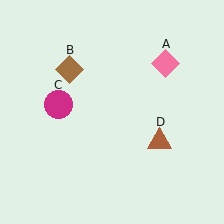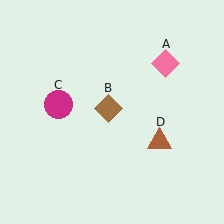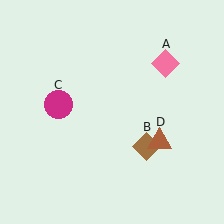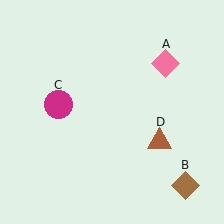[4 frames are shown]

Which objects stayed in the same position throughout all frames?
Pink diamond (object A) and magenta circle (object C) and brown triangle (object D) remained stationary.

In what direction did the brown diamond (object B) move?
The brown diamond (object B) moved down and to the right.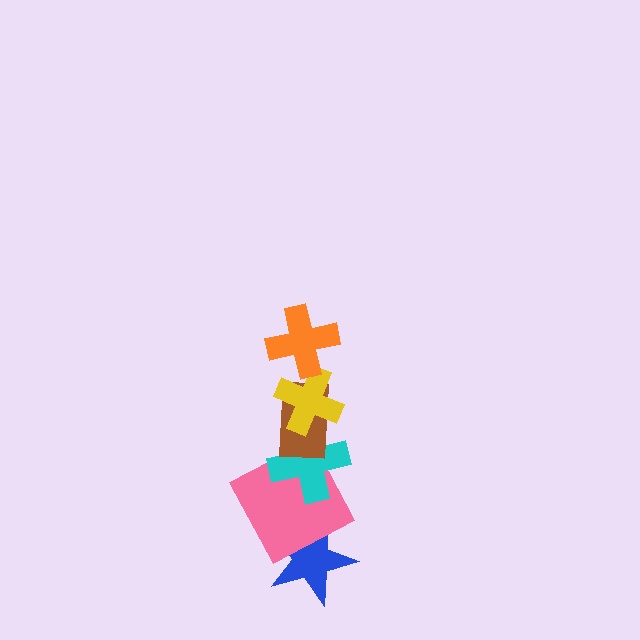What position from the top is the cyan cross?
The cyan cross is 4th from the top.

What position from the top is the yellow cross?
The yellow cross is 2nd from the top.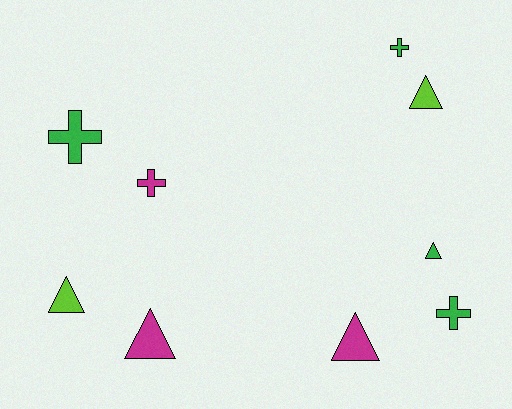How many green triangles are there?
There is 1 green triangle.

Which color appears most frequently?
Green, with 4 objects.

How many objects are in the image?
There are 9 objects.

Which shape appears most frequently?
Triangle, with 5 objects.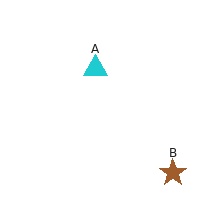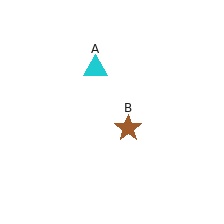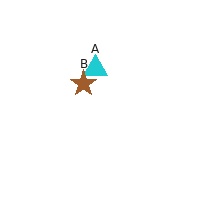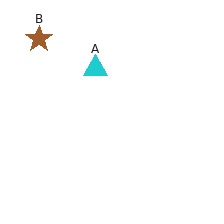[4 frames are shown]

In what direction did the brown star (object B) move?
The brown star (object B) moved up and to the left.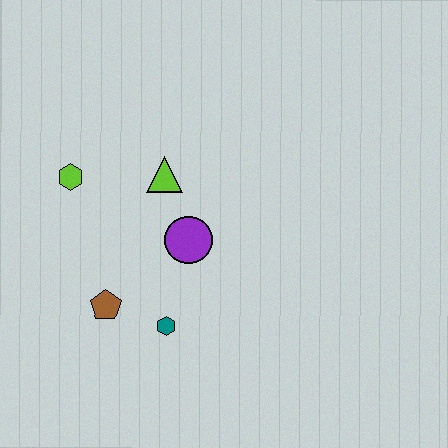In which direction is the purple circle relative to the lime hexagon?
The purple circle is to the right of the lime hexagon.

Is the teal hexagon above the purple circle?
No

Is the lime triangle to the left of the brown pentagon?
No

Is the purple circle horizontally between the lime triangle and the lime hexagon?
No